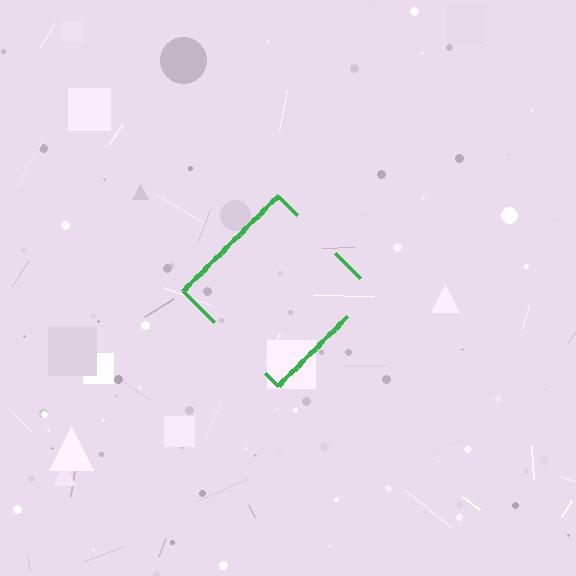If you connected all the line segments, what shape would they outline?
They would outline a diamond.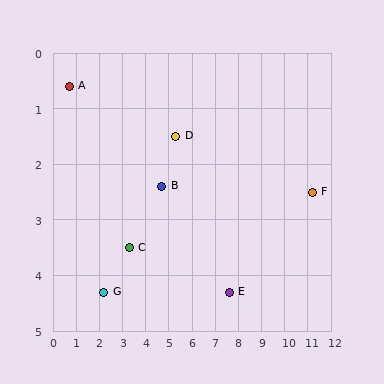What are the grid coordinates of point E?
Point E is at approximately (7.6, 4.3).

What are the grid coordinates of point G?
Point G is at approximately (2.2, 4.3).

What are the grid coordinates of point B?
Point B is at approximately (4.7, 2.4).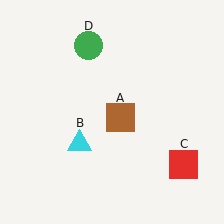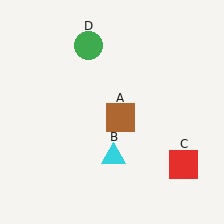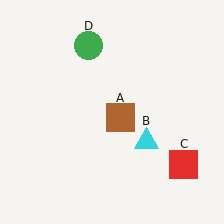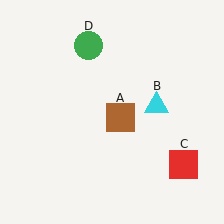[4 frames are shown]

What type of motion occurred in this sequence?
The cyan triangle (object B) rotated counterclockwise around the center of the scene.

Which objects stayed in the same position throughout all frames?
Brown square (object A) and red square (object C) and green circle (object D) remained stationary.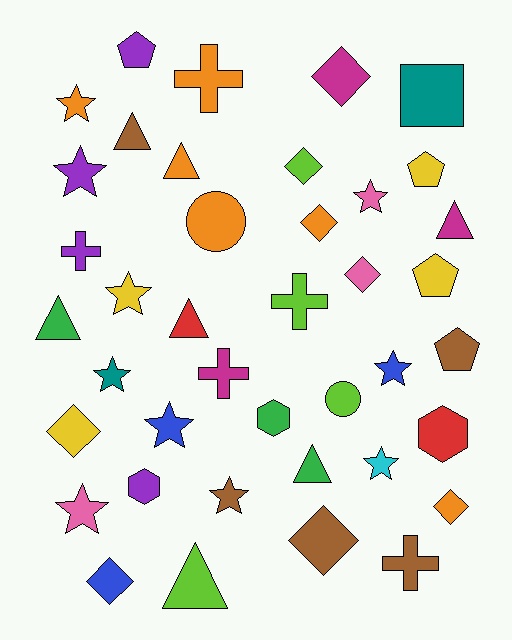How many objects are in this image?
There are 40 objects.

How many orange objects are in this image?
There are 6 orange objects.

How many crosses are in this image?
There are 5 crosses.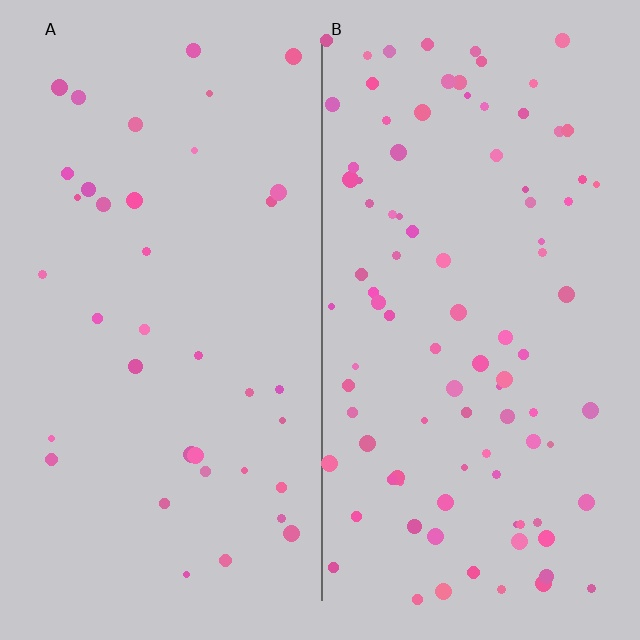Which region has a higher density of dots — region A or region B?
B (the right).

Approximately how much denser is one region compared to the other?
Approximately 2.5× — region B over region A.